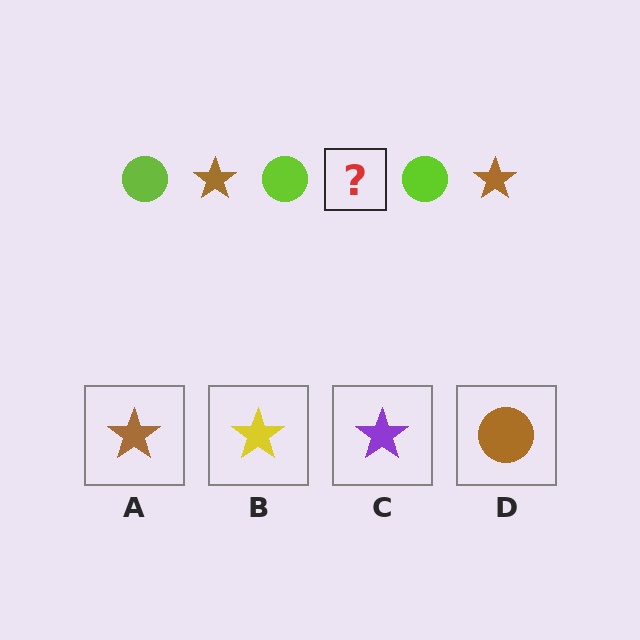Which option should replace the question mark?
Option A.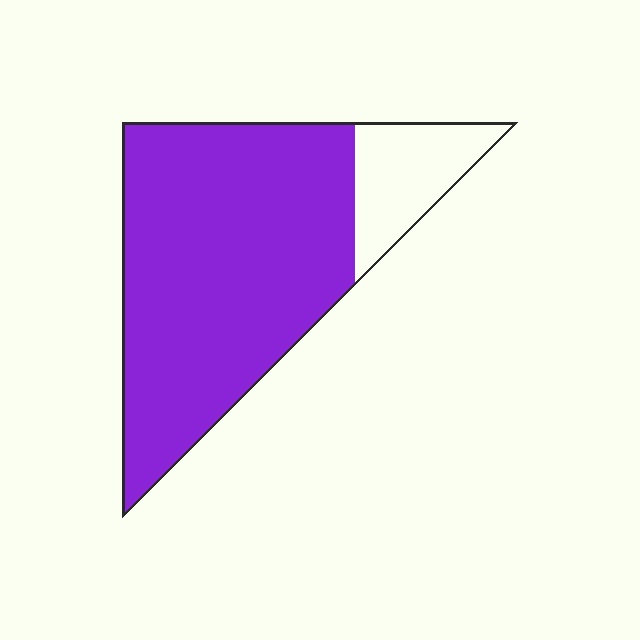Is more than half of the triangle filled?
Yes.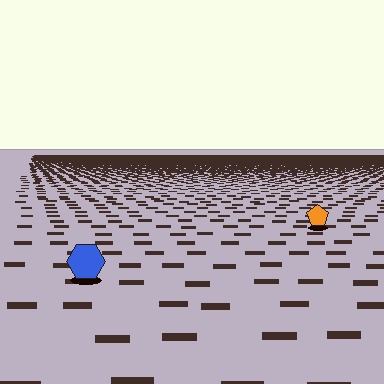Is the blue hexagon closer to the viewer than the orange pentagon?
Yes. The blue hexagon is closer — you can tell from the texture gradient: the ground texture is coarser near it.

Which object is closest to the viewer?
The blue hexagon is closest. The texture marks near it are larger and more spread out.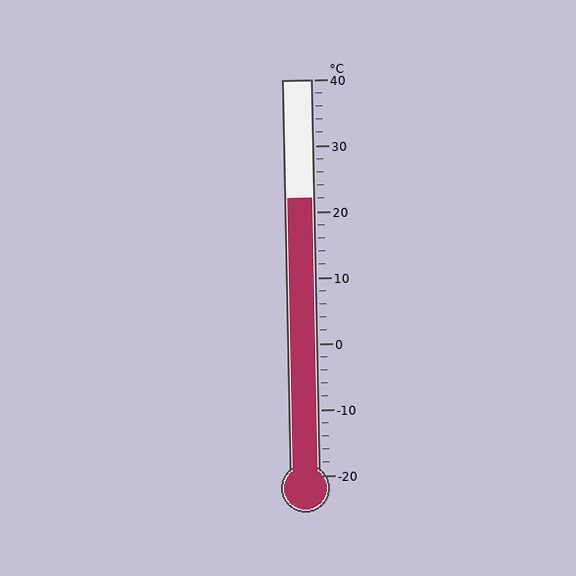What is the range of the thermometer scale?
The thermometer scale ranges from -20°C to 40°C.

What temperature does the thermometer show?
The thermometer shows approximately 22°C.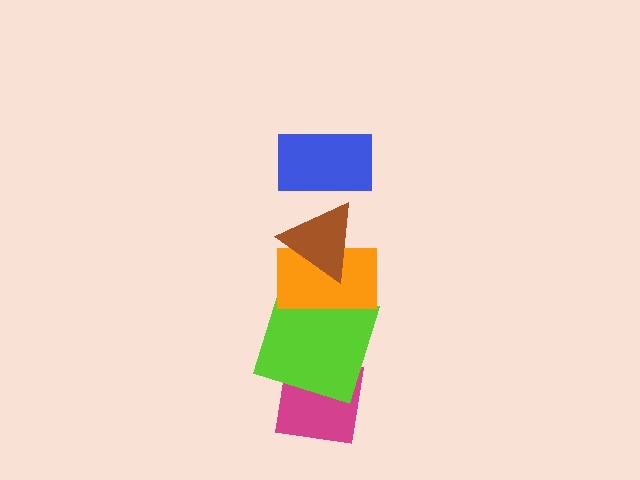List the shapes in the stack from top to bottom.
From top to bottom: the blue rectangle, the brown triangle, the orange rectangle, the lime square, the magenta square.